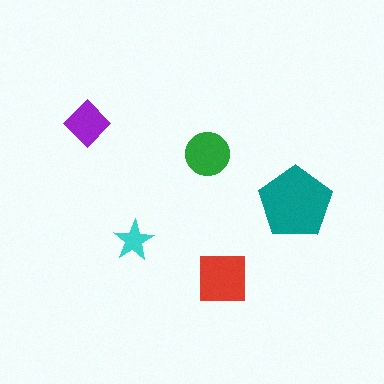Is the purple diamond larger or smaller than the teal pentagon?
Smaller.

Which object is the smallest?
The cyan star.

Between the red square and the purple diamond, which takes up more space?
The red square.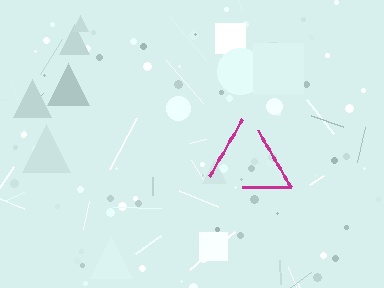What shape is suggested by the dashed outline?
The dashed outline suggests a triangle.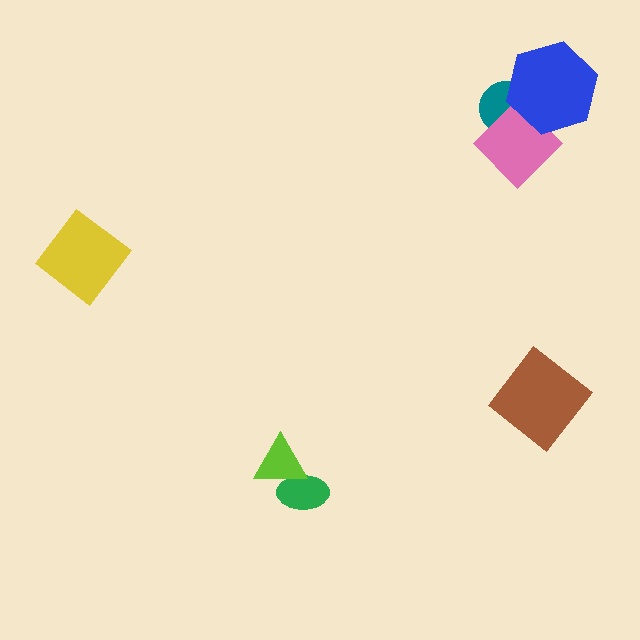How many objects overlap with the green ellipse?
1 object overlaps with the green ellipse.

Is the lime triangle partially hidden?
No, no other shape covers it.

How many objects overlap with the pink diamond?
2 objects overlap with the pink diamond.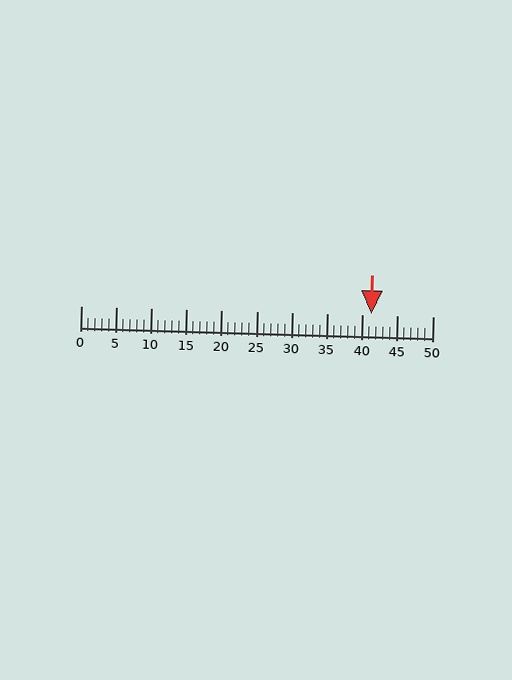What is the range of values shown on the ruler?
The ruler shows values from 0 to 50.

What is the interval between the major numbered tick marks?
The major tick marks are spaced 5 units apart.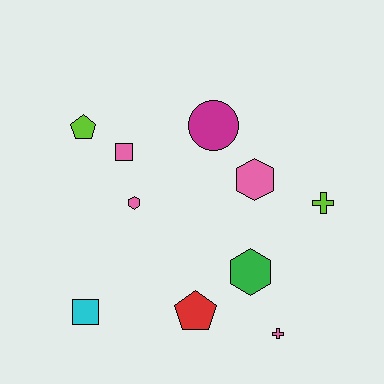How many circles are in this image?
There is 1 circle.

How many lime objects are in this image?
There are 2 lime objects.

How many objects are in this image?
There are 10 objects.